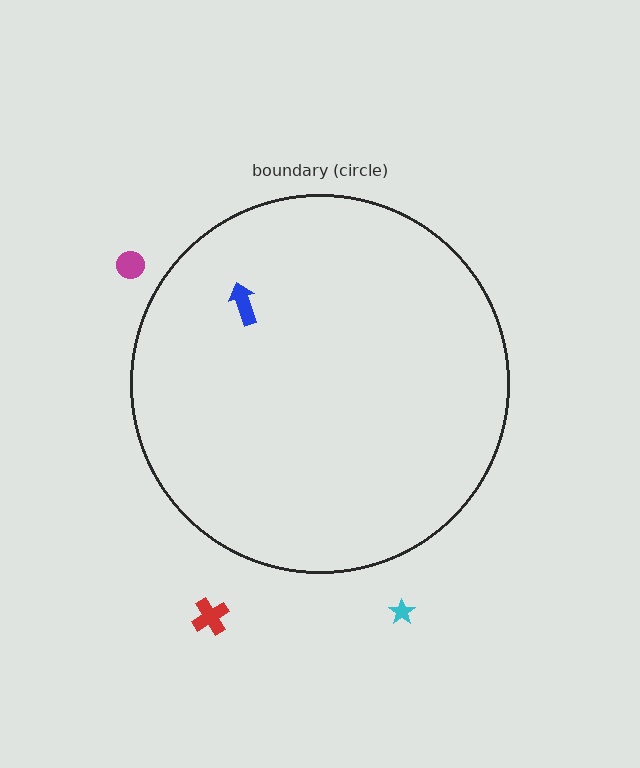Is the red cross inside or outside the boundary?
Outside.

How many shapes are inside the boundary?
1 inside, 3 outside.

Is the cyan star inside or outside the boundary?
Outside.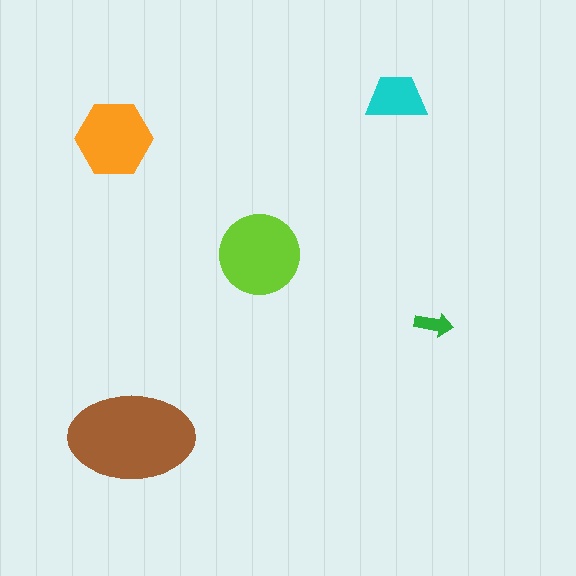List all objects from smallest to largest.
The green arrow, the cyan trapezoid, the orange hexagon, the lime circle, the brown ellipse.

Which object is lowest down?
The brown ellipse is bottommost.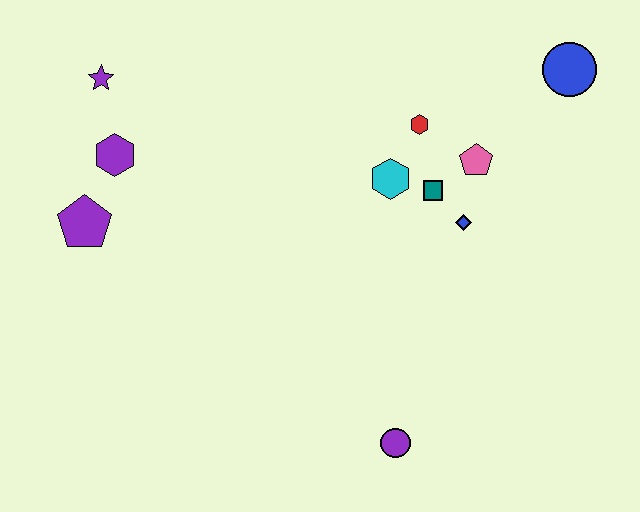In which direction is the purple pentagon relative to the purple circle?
The purple pentagon is to the left of the purple circle.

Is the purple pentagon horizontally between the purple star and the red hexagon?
No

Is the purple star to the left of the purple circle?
Yes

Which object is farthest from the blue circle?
The purple pentagon is farthest from the blue circle.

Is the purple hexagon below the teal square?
No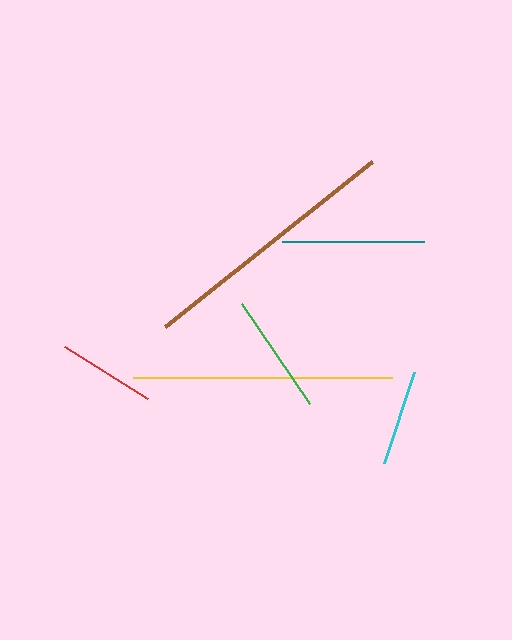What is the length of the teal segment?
The teal segment is approximately 142 pixels long.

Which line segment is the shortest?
The cyan line is the shortest at approximately 95 pixels.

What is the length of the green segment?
The green segment is approximately 121 pixels long.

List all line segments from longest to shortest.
From longest to shortest: brown, yellow, teal, green, red, cyan.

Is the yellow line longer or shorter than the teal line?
The yellow line is longer than the teal line.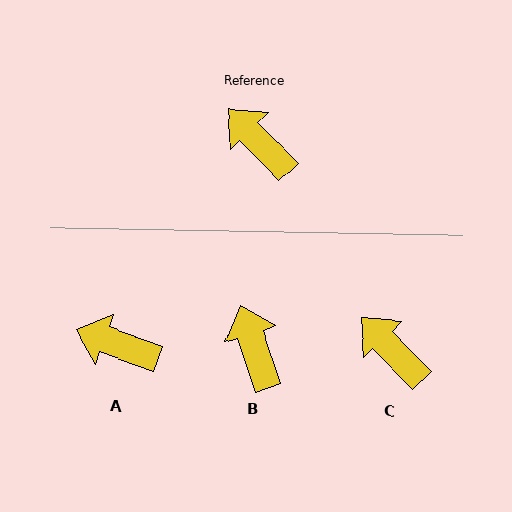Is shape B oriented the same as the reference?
No, it is off by about 26 degrees.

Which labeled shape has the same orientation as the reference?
C.